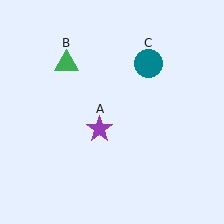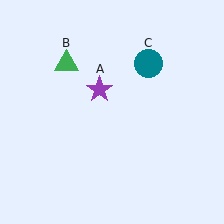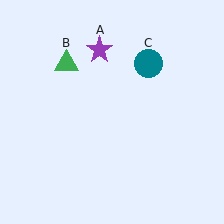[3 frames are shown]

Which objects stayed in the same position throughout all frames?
Green triangle (object B) and teal circle (object C) remained stationary.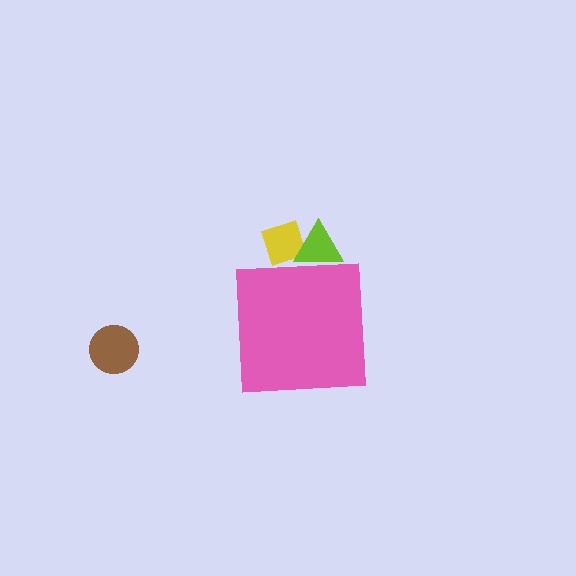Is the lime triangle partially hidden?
Yes, the lime triangle is partially hidden behind the pink square.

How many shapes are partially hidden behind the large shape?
2 shapes are partially hidden.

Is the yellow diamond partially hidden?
Yes, the yellow diamond is partially hidden behind the pink square.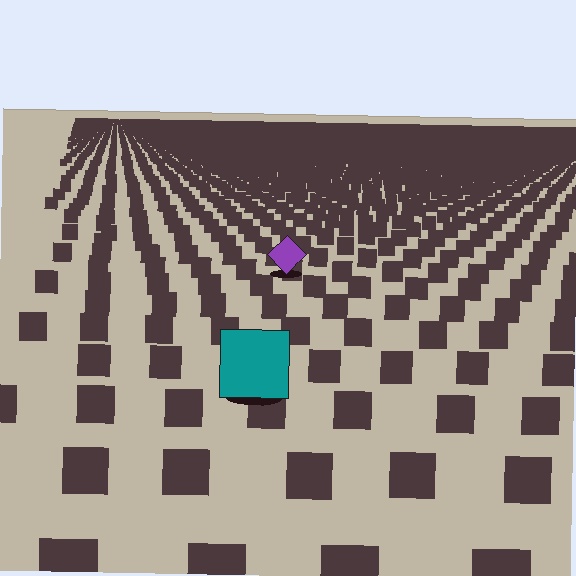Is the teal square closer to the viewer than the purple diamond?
Yes. The teal square is closer — you can tell from the texture gradient: the ground texture is coarser near it.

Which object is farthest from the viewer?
The purple diamond is farthest from the viewer. It appears smaller and the ground texture around it is denser.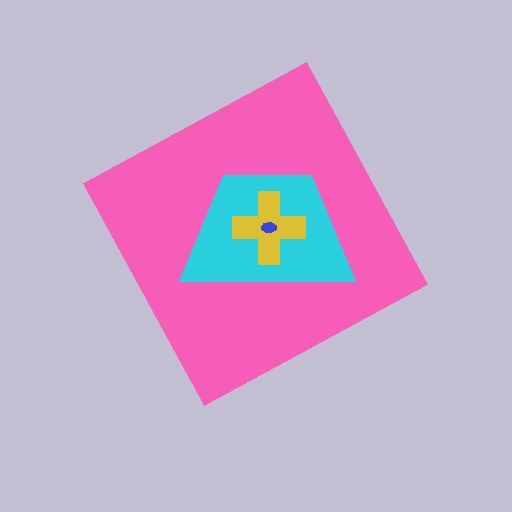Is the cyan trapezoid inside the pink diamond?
Yes.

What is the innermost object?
The blue ellipse.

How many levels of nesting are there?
4.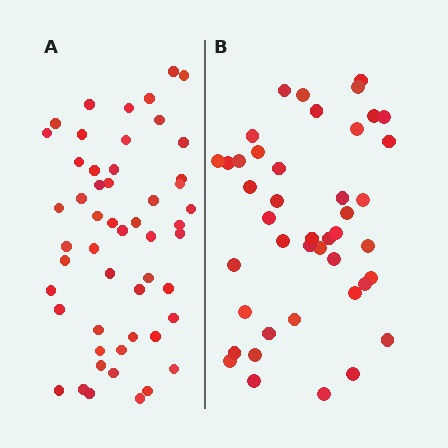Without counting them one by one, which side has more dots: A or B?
Region A (the left region) has more dots.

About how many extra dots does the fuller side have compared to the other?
Region A has roughly 8 or so more dots than region B.